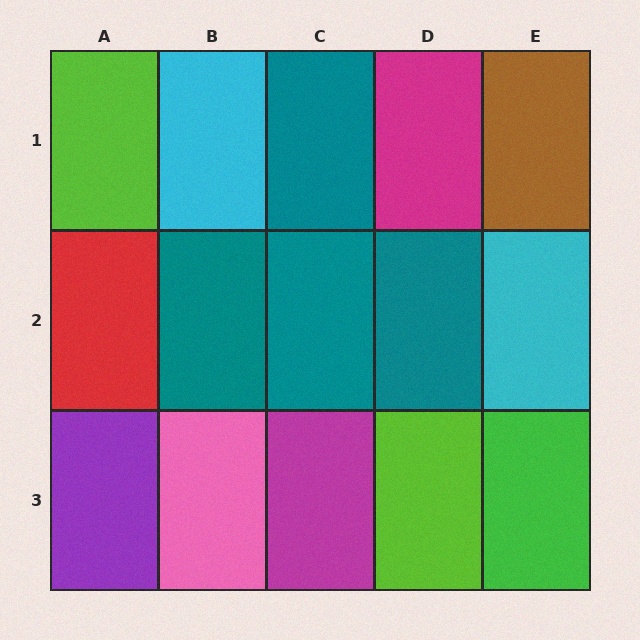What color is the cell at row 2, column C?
Teal.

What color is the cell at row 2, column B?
Teal.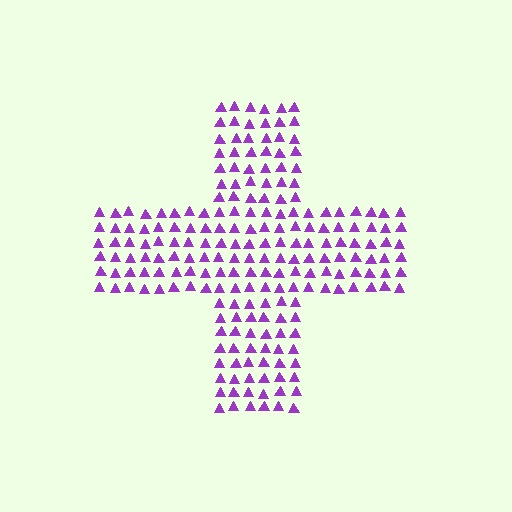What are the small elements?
The small elements are triangles.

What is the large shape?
The large shape is a cross.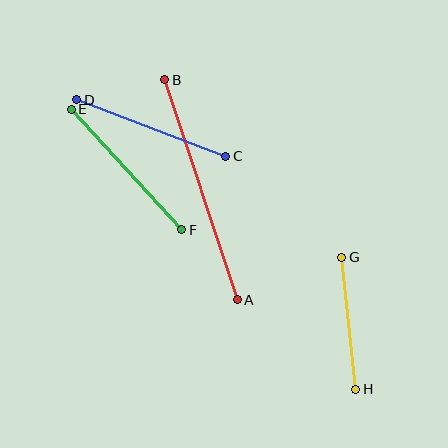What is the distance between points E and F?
The distance is approximately 164 pixels.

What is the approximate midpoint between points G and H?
The midpoint is at approximately (349, 323) pixels.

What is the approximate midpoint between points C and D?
The midpoint is at approximately (151, 128) pixels.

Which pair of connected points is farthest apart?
Points A and B are farthest apart.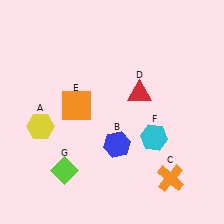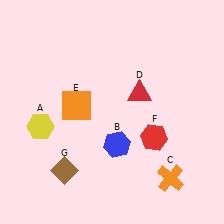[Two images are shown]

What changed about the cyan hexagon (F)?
In Image 1, F is cyan. In Image 2, it changed to red.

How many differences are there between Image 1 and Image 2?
There are 2 differences between the two images.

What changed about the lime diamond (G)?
In Image 1, G is lime. In Image 2, it changed to brown.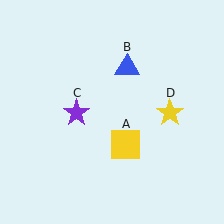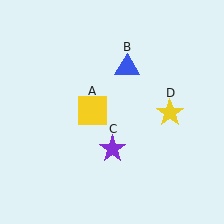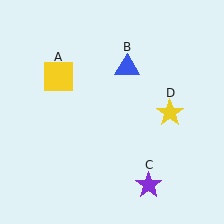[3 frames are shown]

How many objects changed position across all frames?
2 objects changed position: yellow square (object A), purple star (object C).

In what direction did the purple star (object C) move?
The purple star (object C) moved down and to the right.